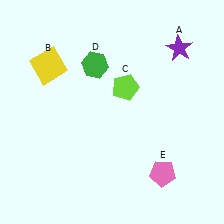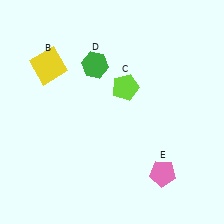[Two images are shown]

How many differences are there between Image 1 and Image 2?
There is 1 difference between the two images.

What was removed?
The purple star (A) was removed in Image 2.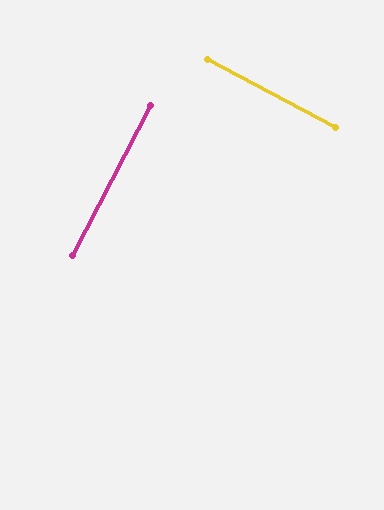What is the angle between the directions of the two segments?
Approximately 90 degrees.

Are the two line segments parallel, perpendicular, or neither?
Perpendicular — they meet at approximately 90°.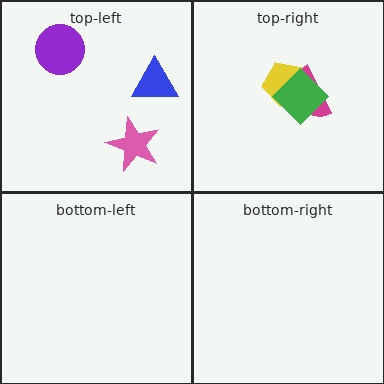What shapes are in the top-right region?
The yellow pentagon, the magenta semicircle, the green diamond.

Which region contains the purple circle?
The top-left region.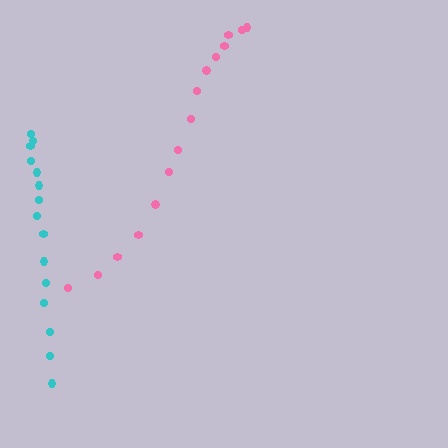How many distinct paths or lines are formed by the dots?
There are 2 distinct paths.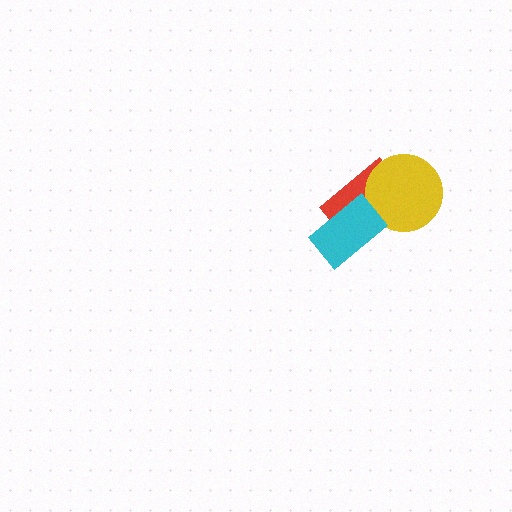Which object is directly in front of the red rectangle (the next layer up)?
The yellow circle is directly in front of the red rectangle.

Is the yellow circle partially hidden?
No, no other shape covers it.